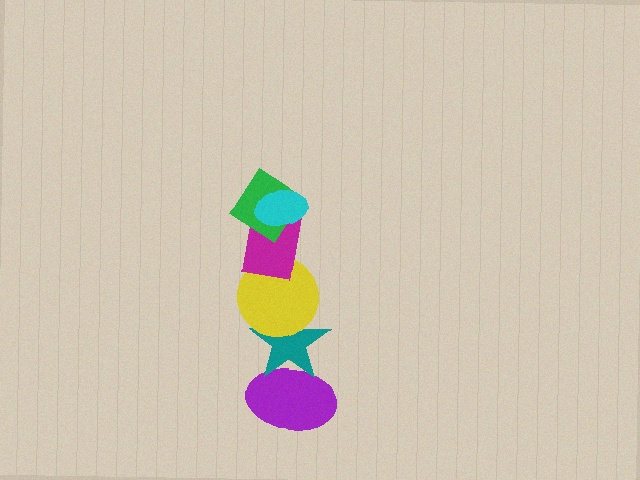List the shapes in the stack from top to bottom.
From top to bottom: the cyan ellipse, the green diamond, the magenta rectangle, the yellow circle, the teal star, the purple ellipse.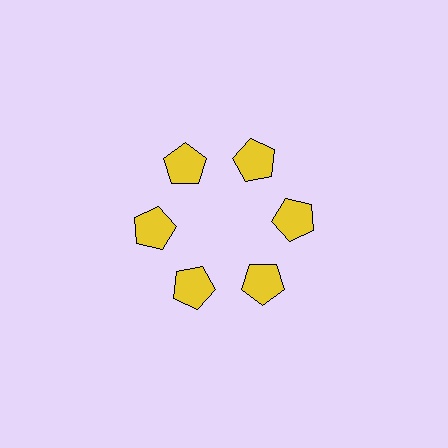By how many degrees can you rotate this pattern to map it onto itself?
The pattern maps onto itself every 60 degrees of rotation.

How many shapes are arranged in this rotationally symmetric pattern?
There are 6 shapes, arranged in 6 groups of 1.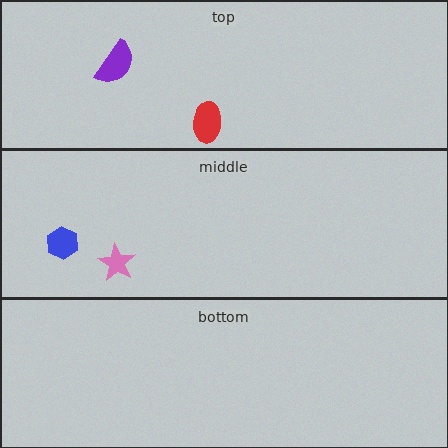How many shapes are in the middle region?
2.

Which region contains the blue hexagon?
The middle region.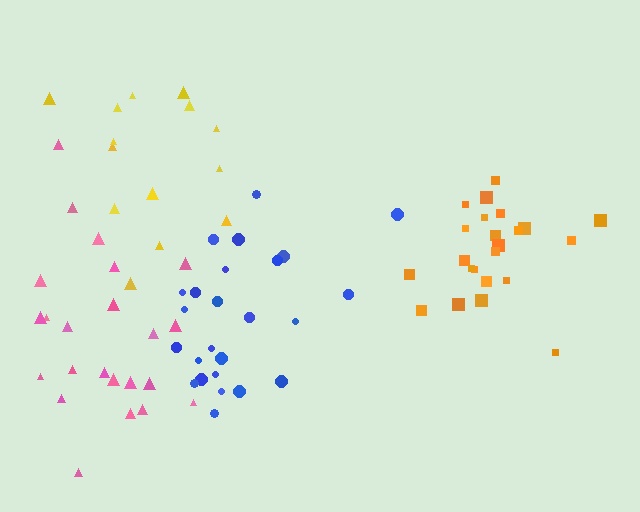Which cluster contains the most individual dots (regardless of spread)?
Blue (25).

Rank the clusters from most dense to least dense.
orange, blue, pink, yellow.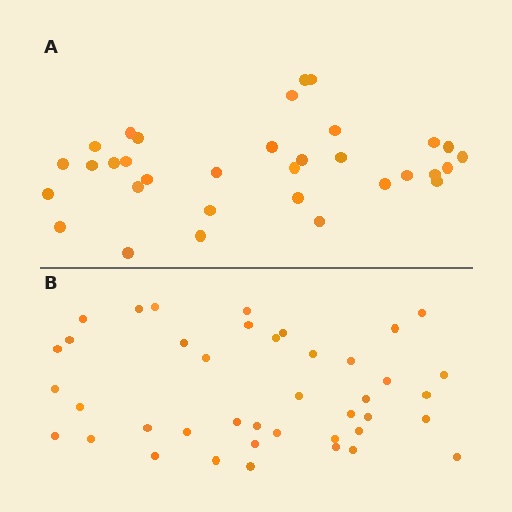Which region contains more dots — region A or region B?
Region B (the bottom region) has more dots.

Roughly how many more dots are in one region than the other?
Region B has roughly 8 or so more dots than region A.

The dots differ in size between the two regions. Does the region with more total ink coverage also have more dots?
No. Region A has more total ink coverage because its dots are larger, but region B actually contains more individual dots. Total area can be misleading — the number of items is what matters here.